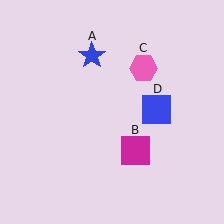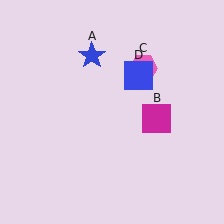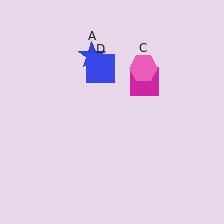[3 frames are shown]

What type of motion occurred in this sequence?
The magenta square (object B), blue square (object D) rotated counterclockwise around the center of the scene.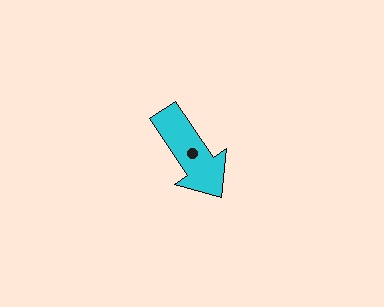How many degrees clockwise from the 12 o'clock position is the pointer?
Approximately 146 degrees.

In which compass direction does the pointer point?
Southeast.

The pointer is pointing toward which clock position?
Roughly 5 o'clock.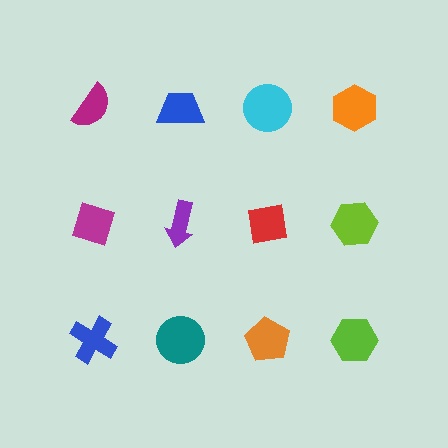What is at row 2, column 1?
A magenta diamond.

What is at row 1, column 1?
A magenta semicircle.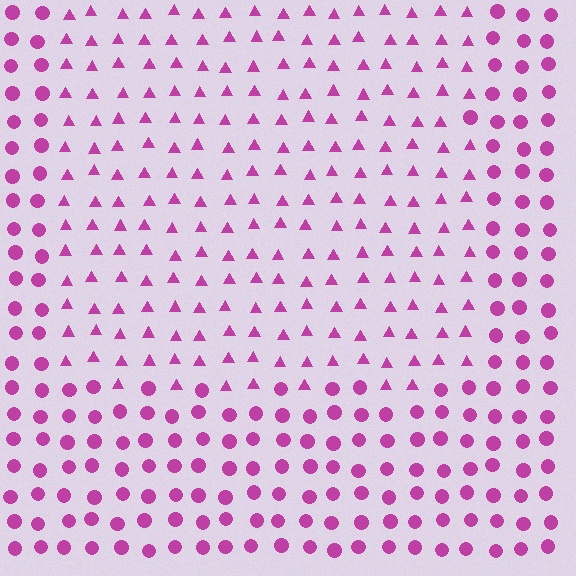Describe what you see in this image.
The image is filled with small magenta elements arranged in a uniform grid. A rectangle-shaped region contains triangles, while the surrounding area contains circles. The boundary is defined purely by the change in element shape.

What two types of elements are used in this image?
The image uses triangles inside the rectangle region and circles outside it.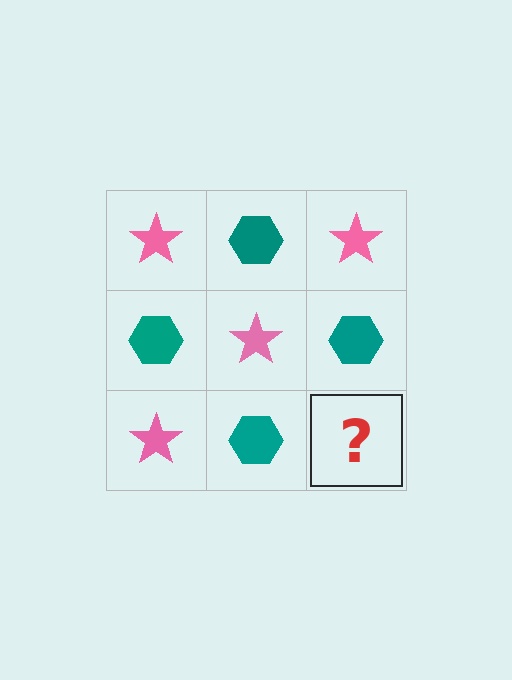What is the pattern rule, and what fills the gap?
The rule is that it alternates pink star and teal hexagon in a checkerboard pattern. The gap should be filled with a pink star.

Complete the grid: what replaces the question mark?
The question mark should be replaced with a pink star.